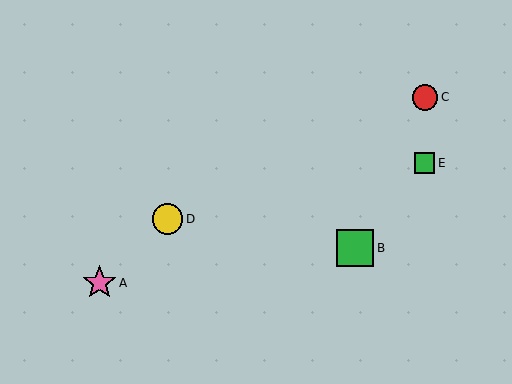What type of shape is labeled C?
Shape C is a red circle.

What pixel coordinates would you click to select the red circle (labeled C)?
Click at (425, 97) to select the red circle C.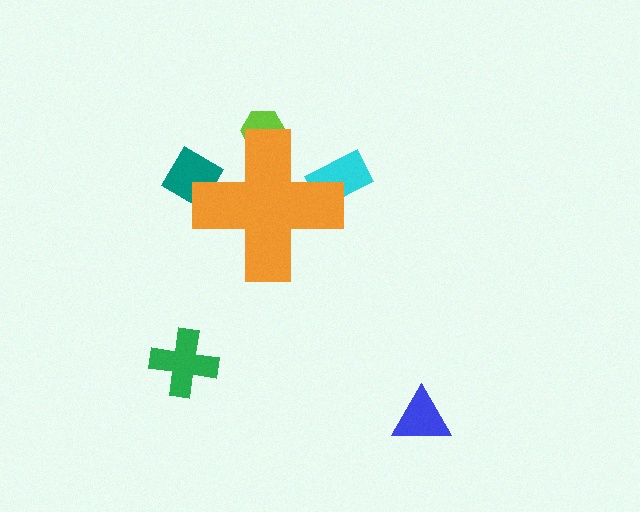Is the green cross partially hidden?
No, the green cross is fully visible.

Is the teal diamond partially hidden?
Yes, the teal diamond is partially hidden behind the orange cross.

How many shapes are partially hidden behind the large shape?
3 shapes are partially hidden.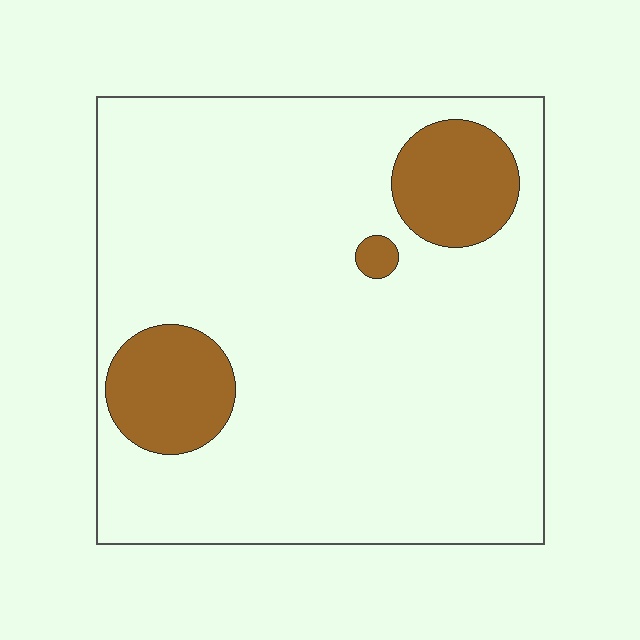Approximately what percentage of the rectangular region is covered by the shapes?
Approximately 15%.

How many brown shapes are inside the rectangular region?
3.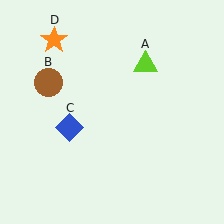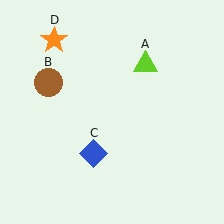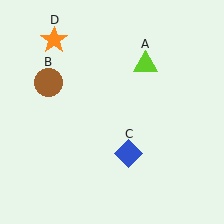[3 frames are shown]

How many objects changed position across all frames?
1 object changed position: blue diamond (object C).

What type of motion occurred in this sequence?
The blue diamond (object C) rotated counterclockwise around the center of the scene.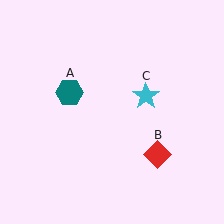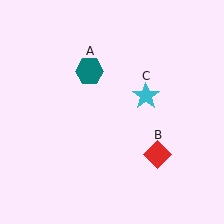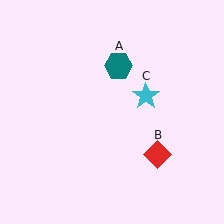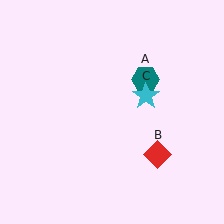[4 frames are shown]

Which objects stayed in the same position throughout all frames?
Red diamond (object B) and cyan star (object C) remained stationary.